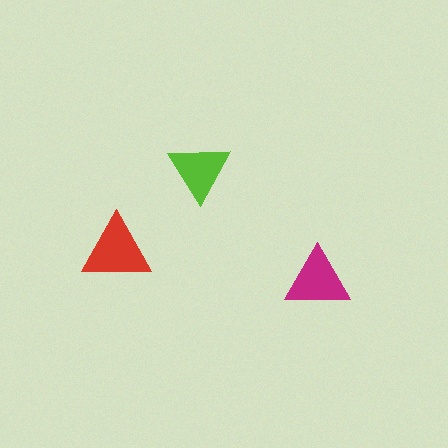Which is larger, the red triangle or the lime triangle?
The red one.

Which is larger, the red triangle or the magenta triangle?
The red one.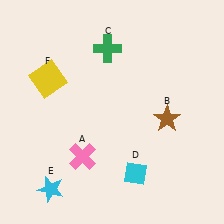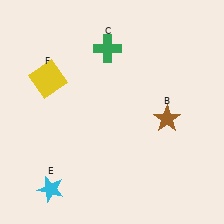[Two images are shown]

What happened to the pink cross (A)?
The pink cross (A) was removed in Image 2. It was in the bottom-left area of Image 1.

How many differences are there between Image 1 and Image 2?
There are 2 differences between the two images.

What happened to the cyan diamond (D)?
The cyan diamond (D) was removed in Image 2. It was in the bottom-right area of Image 1.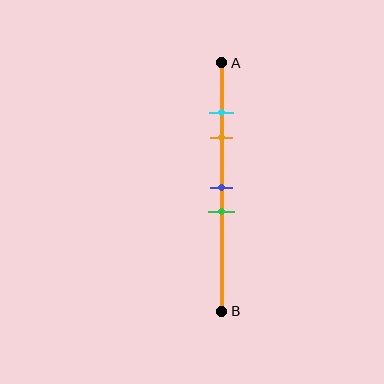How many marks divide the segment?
There are 4 marks dividing the segment.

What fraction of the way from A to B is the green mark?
The green mark is approximately 60% (0.6) of the way from A to B.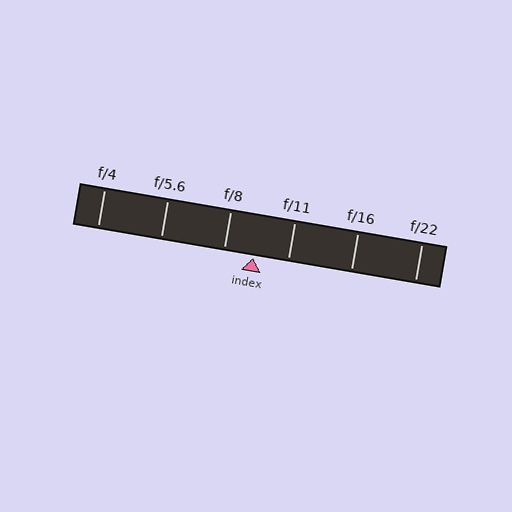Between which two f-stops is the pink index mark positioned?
The index mark is between f/8 and f/11.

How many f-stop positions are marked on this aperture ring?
There are 6 f-stop positions marked.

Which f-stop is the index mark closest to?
The index mark is closest to f/8.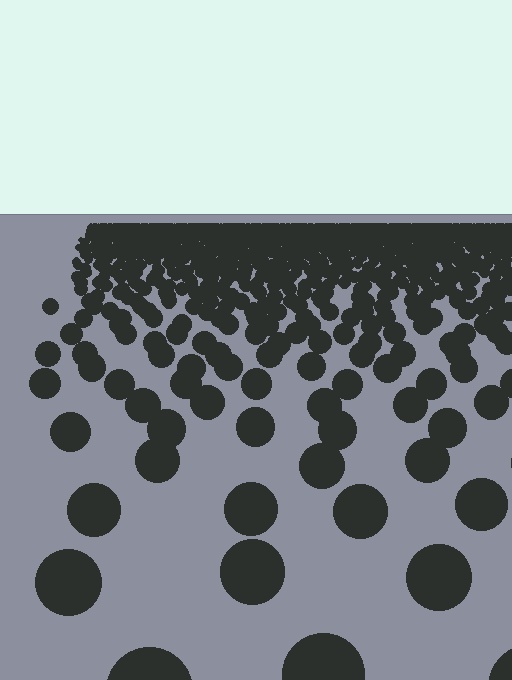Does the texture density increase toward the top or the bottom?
Density increases toward the top.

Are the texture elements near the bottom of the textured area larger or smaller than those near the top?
Larger. Near the bottom, elements are closer to the viewer and appear at a bigger on-screen size.